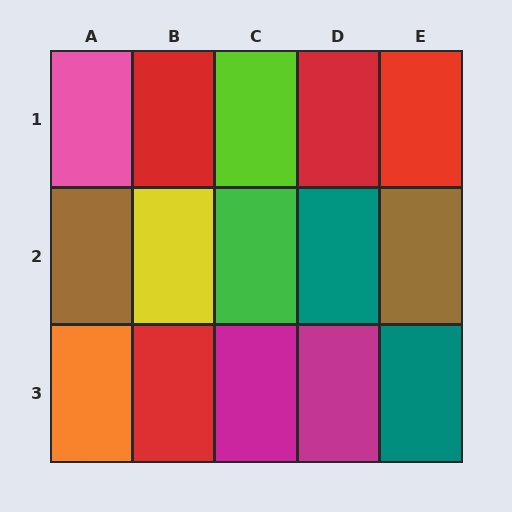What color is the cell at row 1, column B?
Red.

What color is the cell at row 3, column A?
Orange.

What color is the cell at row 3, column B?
Red.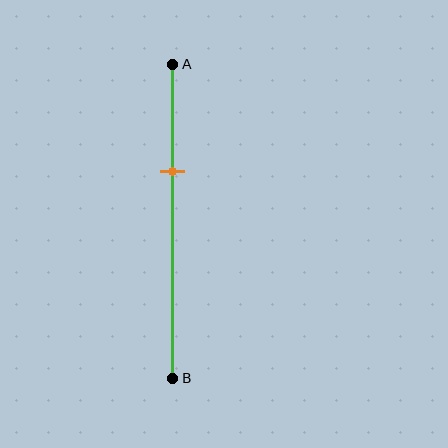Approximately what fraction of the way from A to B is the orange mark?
The orange mark is approximately 35% of the way from A to B.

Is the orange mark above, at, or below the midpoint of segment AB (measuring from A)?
The orange mark is above the midpoint of segment AB.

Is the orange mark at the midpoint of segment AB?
No, the mark is at about 35% from A, not at the 50% midpoint.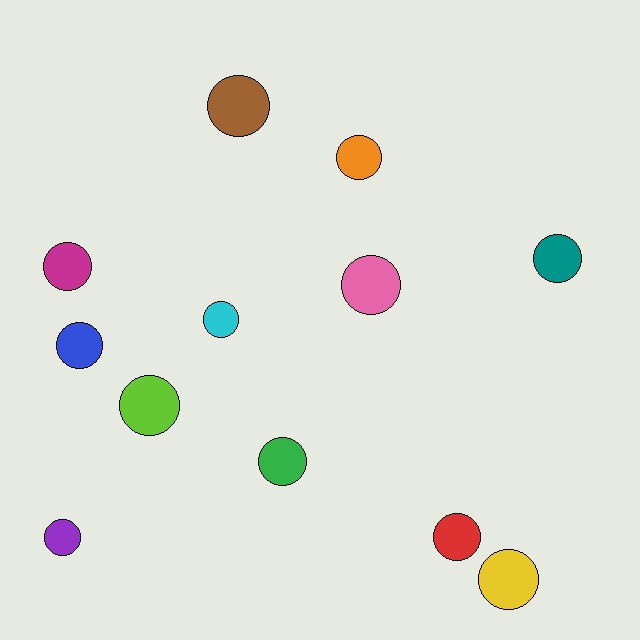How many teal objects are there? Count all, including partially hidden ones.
There is 1 teal object.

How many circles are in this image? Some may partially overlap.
There are 12 circles.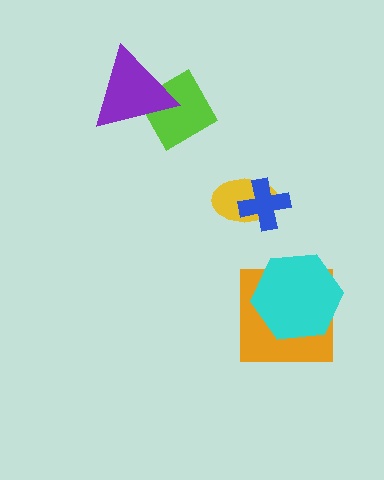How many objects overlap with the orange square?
1 object overlaps with the orange square.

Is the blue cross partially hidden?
No, no other shape covers it.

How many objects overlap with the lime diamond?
1 object overlaps with the lime diamond.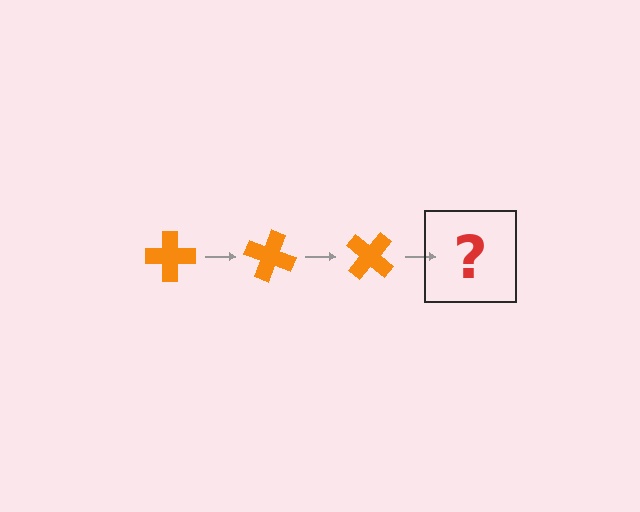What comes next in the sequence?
The next element should be an orange cross rotated 60 degrees.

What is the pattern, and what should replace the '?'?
The pattern is that the cross rotates 20 degrees each step. The '?' should be an orange cross rotated 60 degrees.